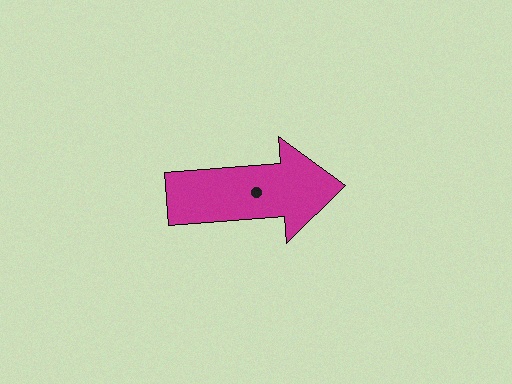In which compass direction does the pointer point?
East.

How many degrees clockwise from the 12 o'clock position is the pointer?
Approximately 86 degrees.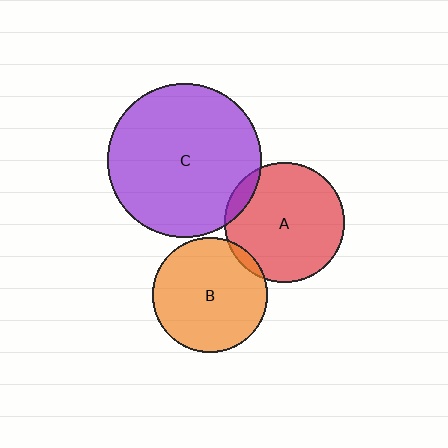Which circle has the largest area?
Circle C (purple).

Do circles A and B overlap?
Yes.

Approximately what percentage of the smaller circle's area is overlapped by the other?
Approximately 5%.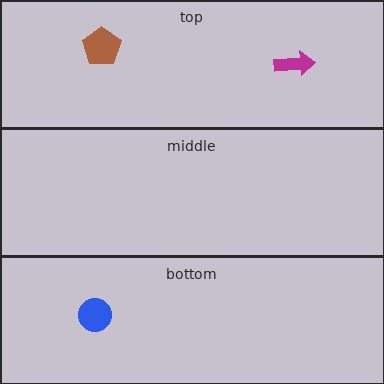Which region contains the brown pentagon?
The top region.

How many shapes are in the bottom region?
1.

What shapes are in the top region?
The brown pentagon, the magenta arrow.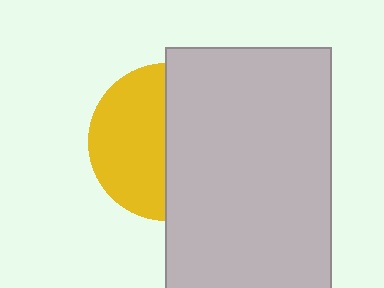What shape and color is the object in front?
The object in front is a light gray rectangle.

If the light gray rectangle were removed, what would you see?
You would see the complete yellow circle.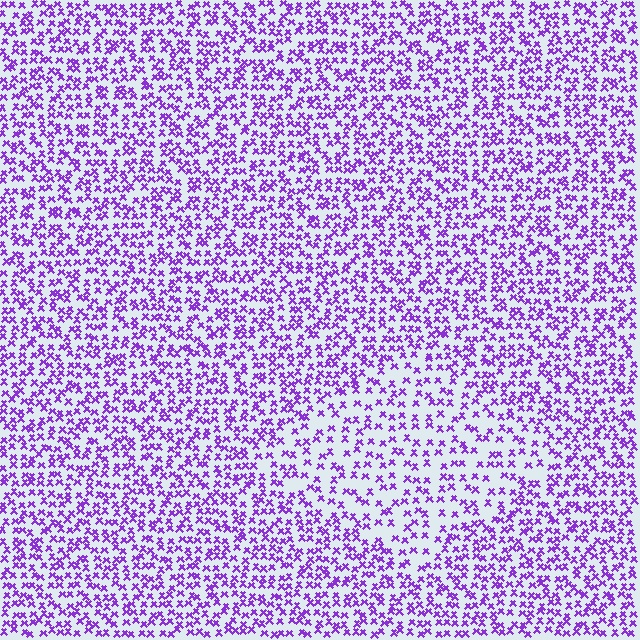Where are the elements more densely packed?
The elements are more densely packed outside the diamond boundary.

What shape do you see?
I see a diamond.